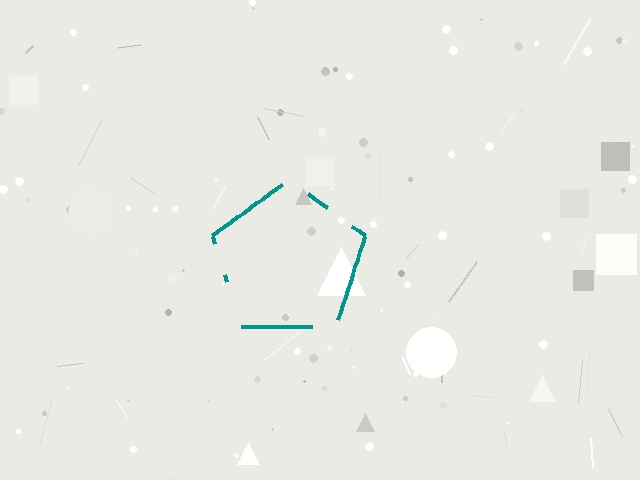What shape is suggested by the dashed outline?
The dashed outline suggests a pentagon.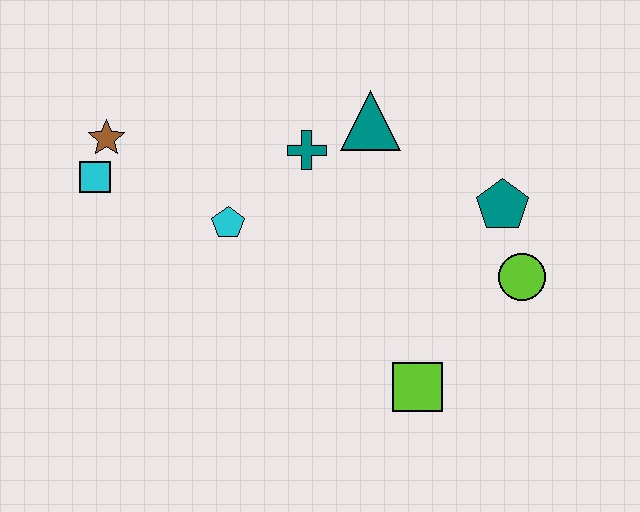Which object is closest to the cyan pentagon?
The teal cross is closest to the cyan pentagon.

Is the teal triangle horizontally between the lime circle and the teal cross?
Yes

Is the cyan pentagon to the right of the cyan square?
Yes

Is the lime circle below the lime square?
No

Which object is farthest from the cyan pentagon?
The lime circle is farthest from the cyan pentagon.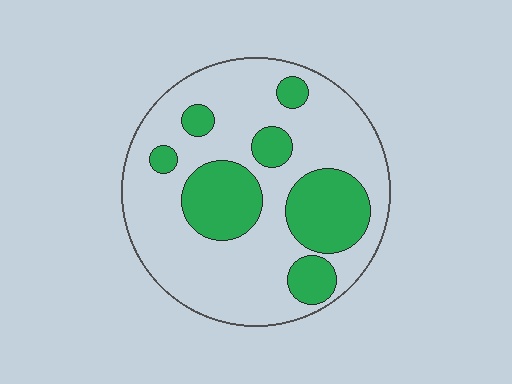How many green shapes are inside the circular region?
7.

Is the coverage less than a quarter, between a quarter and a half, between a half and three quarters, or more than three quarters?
Between a quarter and a half.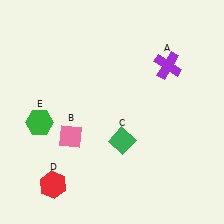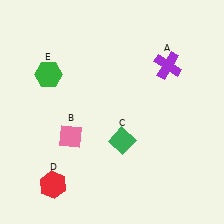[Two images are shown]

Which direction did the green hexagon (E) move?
The green hexagon (E) moved up.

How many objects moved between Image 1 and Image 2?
1 object moved between the two images.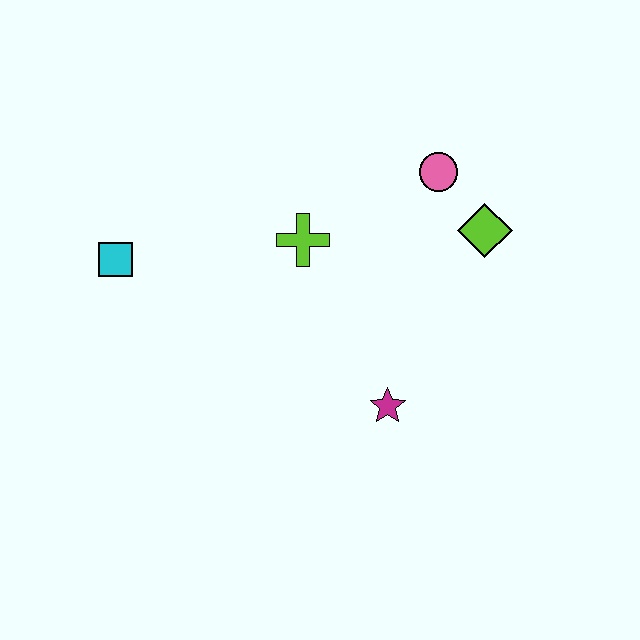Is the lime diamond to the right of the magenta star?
Yes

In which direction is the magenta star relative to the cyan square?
The magenta star is to the right of the cyan square.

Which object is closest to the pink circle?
The lime diamond is closest to the pink circle.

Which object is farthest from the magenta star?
The cyan square is farthest from the magenta star.